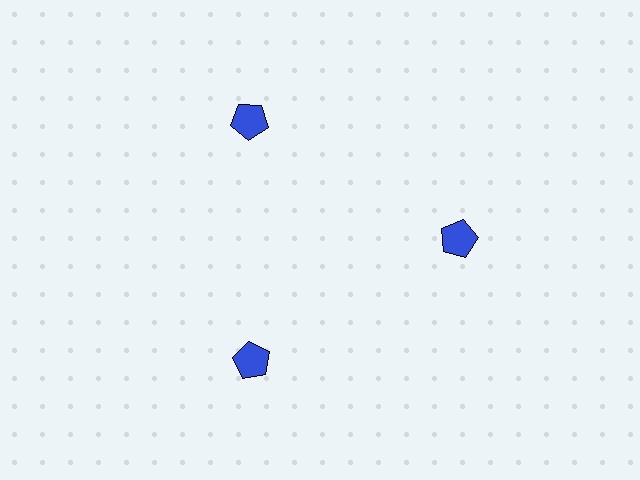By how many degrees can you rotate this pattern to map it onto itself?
The pattern maps onto itself every 120 degrees of rotation.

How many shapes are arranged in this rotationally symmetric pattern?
There are 3 shapes, arranged in 3 groups of 1.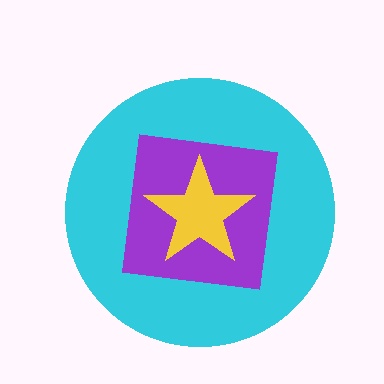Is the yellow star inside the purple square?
Yes.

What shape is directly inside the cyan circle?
The purple square.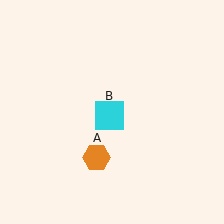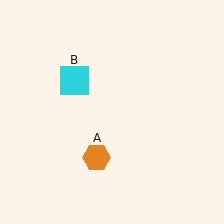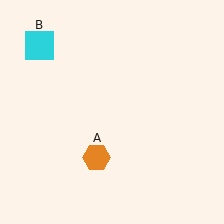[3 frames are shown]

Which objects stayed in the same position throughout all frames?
Orange hexagon (object A) remained stationary.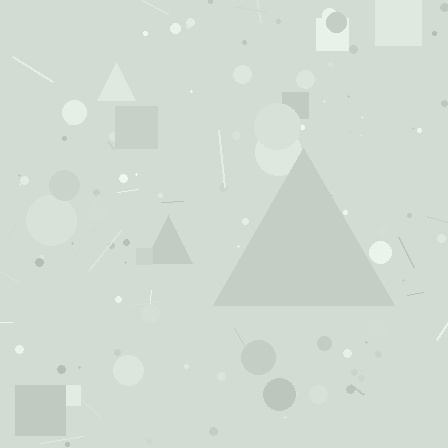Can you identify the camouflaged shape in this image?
The camouflaged shape is a triangle.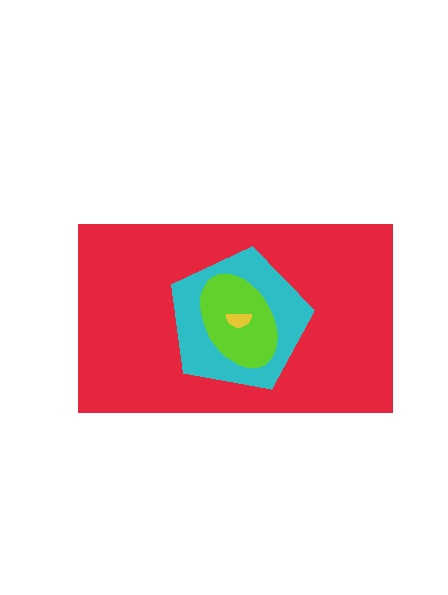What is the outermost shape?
The red rectangle.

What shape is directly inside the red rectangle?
The cyan pentagon.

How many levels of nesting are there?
4.